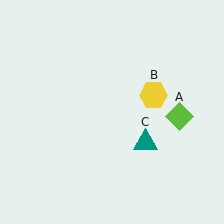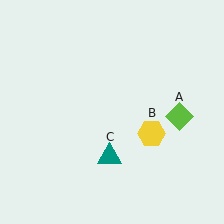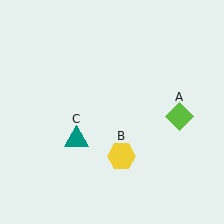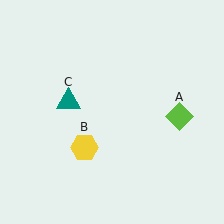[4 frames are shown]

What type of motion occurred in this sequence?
The yellow hexagon (object B), teal triangle (object C) rotated clockwise around the center of the scene.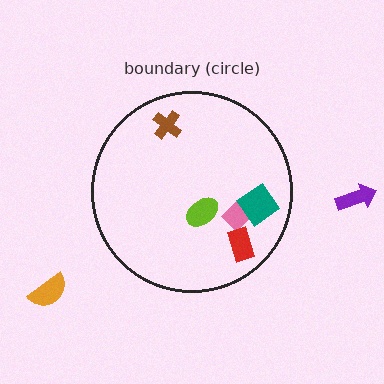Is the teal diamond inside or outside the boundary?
Inside.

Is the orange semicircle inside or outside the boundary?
Outside.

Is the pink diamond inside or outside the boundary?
Inside.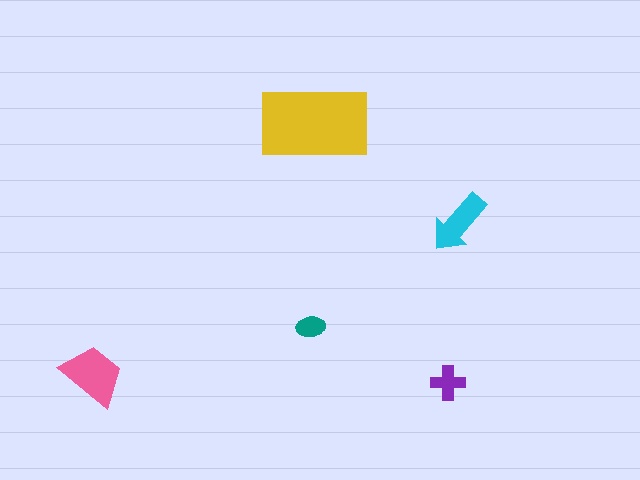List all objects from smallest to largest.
The teal ellipse, the purple cross, the cyan arrow, the pink trapezoid, the yellow rectangle.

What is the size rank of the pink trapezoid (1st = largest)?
2nd.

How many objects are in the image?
There are 5 objects in the image.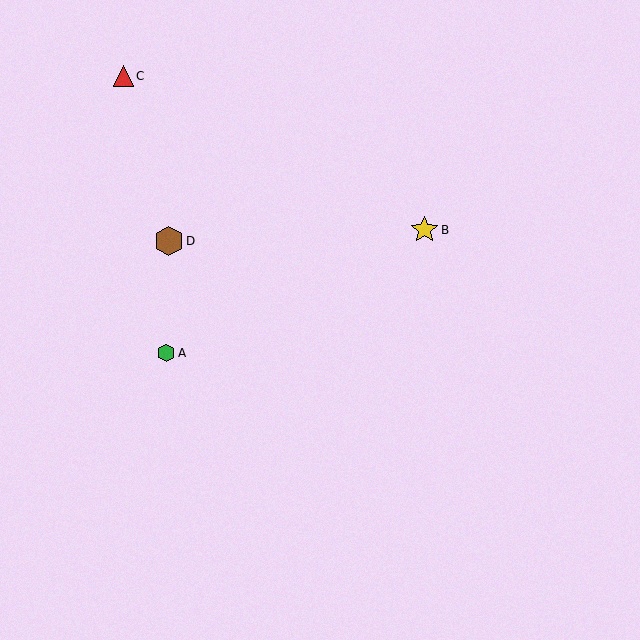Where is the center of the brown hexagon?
The center of the brown hexagon is at (169, 241).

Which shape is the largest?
The brown hexagon (labeled D) is the largest.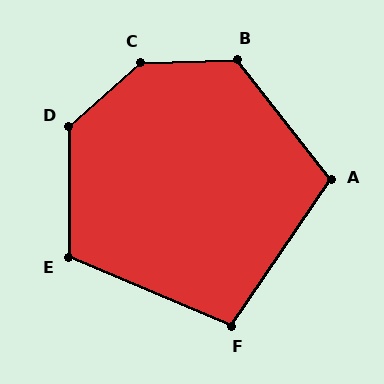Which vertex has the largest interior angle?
C, at approximately 139 degrees.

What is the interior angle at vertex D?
Approximately 132 degrees (obtuse).